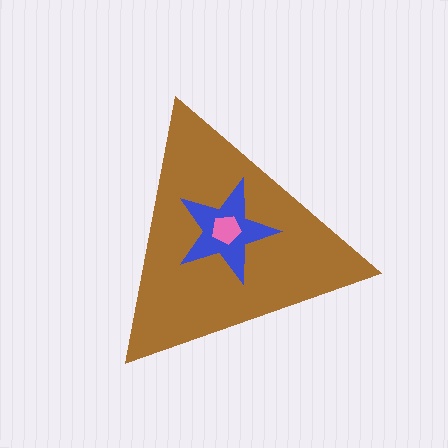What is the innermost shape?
The pink pentagon.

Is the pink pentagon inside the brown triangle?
Yes.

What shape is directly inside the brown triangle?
The blue star.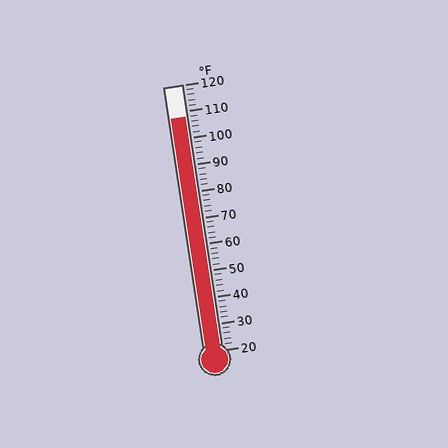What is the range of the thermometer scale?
The thermometer scale ranges from 20°F to 120°F.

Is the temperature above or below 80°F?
The temperature is above 80°F.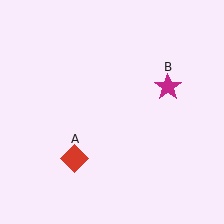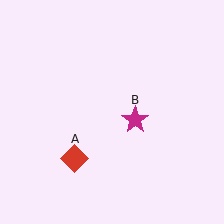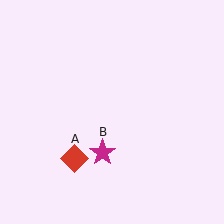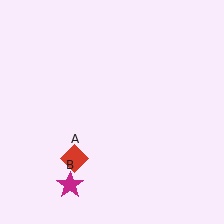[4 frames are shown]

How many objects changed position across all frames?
1 object changed position: magenta star (object B).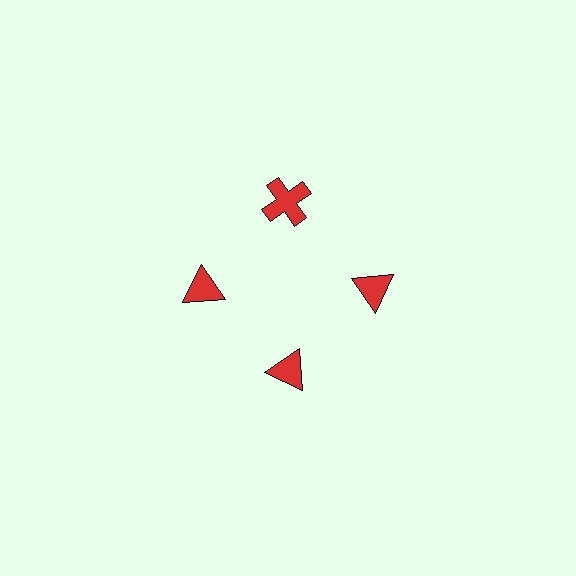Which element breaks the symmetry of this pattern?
The red cross at roughly the 12 o'clock position breaks the symmetry. All other shapes are red triangles.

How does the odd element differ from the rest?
It has a different shape: cross instead of triangle.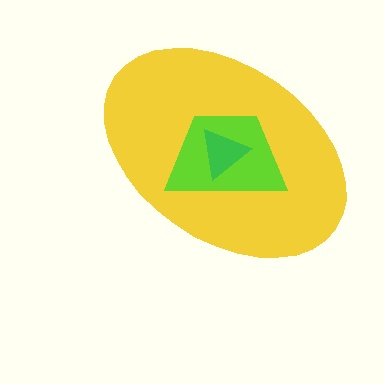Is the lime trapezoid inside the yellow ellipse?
Yes.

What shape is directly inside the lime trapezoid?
The green triangle.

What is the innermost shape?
The green triangle.